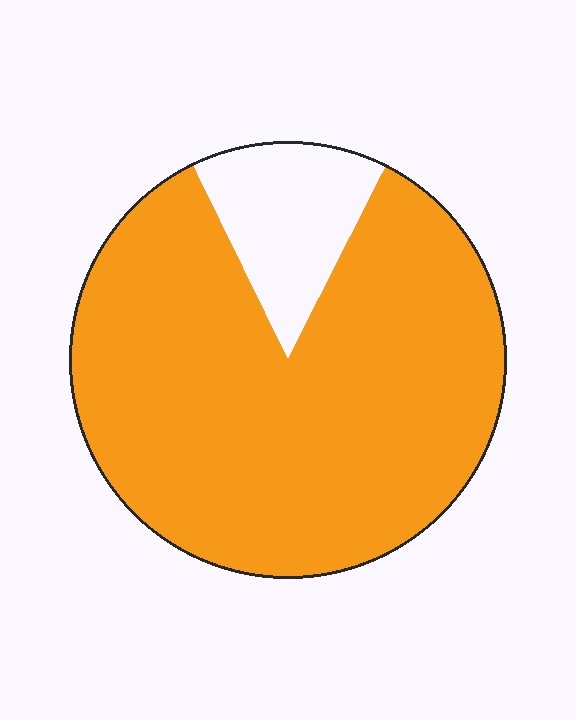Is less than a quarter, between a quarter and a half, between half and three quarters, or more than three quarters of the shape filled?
More than three quarters.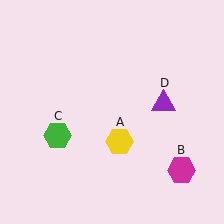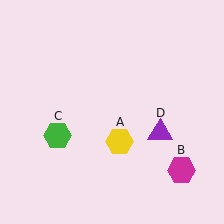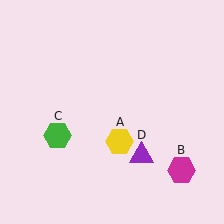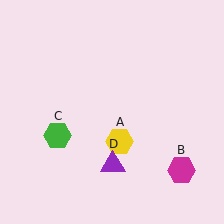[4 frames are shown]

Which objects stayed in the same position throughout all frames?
Yellow hexagon (object A) and magenta hexagon (object B) and green hexagon (object C) remained stationary.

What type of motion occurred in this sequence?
The purple triangle (object D) rotated clockwise around the center of the scene.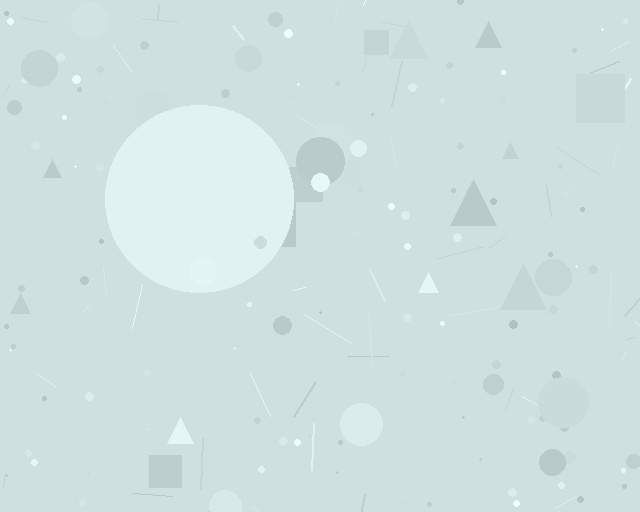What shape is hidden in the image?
A circle is hidden in the image.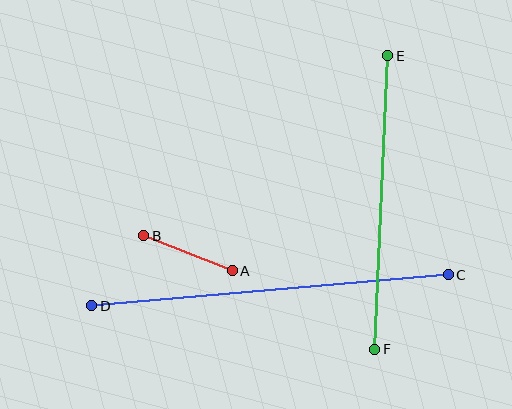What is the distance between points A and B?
The distance is approximately 95 pixels.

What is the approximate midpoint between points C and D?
The midpoint is at approximately (270, 290) pixels.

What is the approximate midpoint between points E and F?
The midpoint is at approximately (381, 202) pixels.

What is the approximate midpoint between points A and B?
The midpoint is at approximately (188, 253) pixels.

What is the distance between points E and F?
The distance is approximately 294 pixels.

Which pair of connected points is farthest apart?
Points C and D are farthest apart.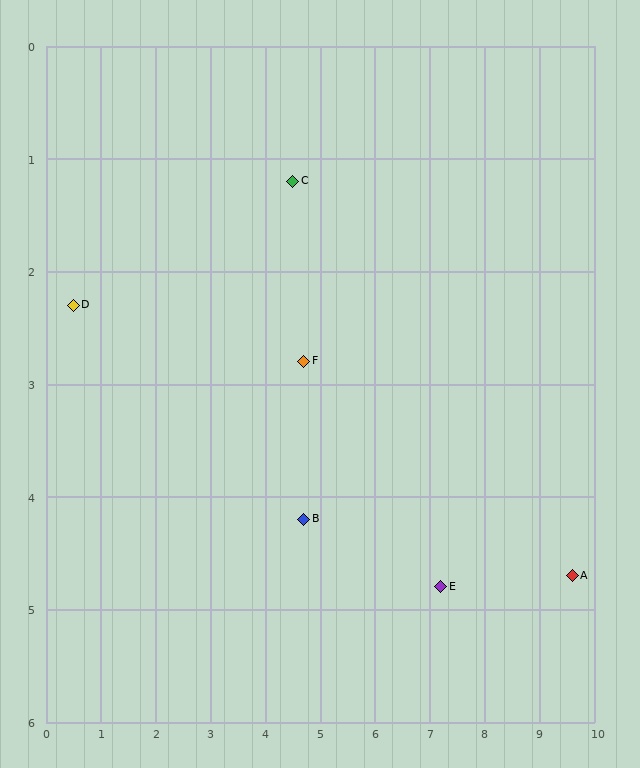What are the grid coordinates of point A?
Point A is at approximately (9.6, 4.7).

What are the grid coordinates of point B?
Point B is at approximately (4.7, 4.2).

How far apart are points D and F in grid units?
Points D and F are about 4.2 grid units apart.